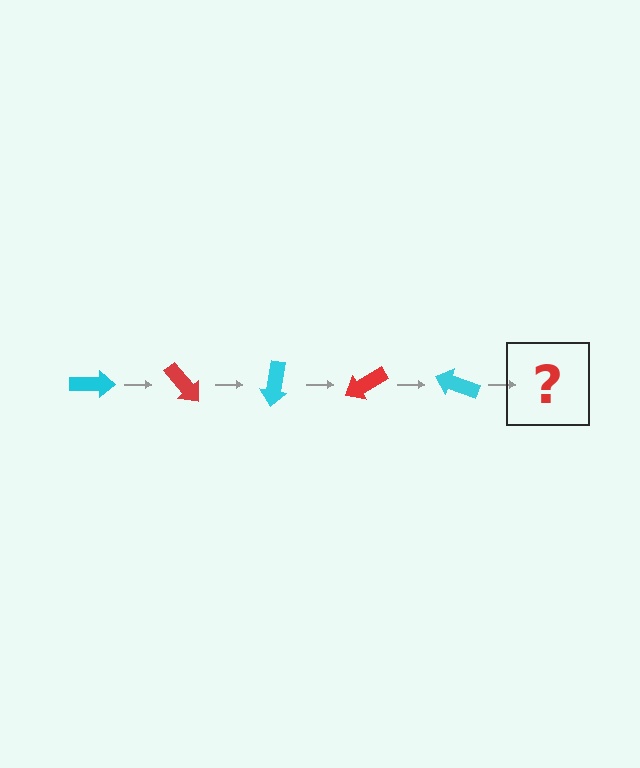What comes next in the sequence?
The next element should be a red arrow, rotated 250 degrees from the start.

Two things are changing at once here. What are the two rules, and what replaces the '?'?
The two rules are that it rotates 50 degrees each step and the color cycles through cyan and red. The '?' should be a red arrow, rotated 250 degrees from the start.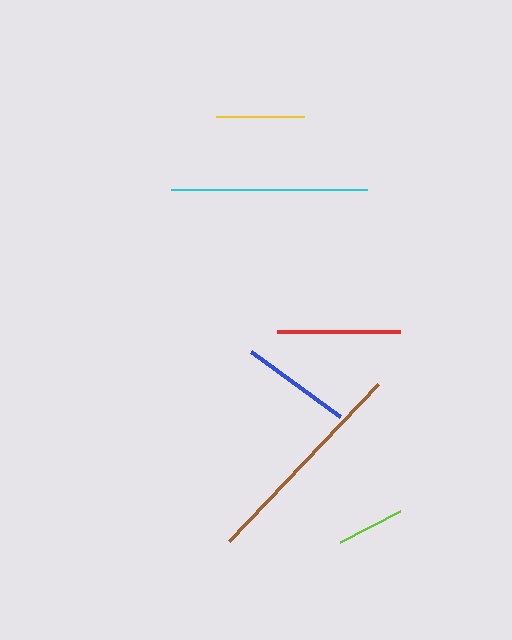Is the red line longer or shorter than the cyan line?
The cyan line is longer than the red line.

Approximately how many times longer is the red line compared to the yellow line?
The red line is approximately 1.4 times the length of the yellow line.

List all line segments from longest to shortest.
From longest to shortest: brown, cyan, red, blue, yellow, lime.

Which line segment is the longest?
The brown line is the longest at approximately 216 pixels.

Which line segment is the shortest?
The lime line is the shortest at approximately 68 pixels.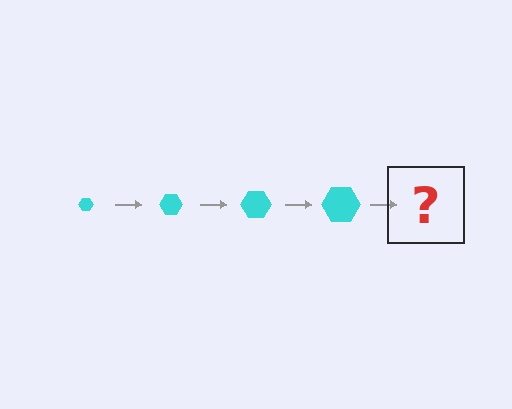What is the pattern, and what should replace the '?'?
The pattern is that the hexagon gets progressively larger each step. The '?' should be a cyan hexagon, larger than the previous one.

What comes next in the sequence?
The next element should be a cyan hexagon, larger than the previous one.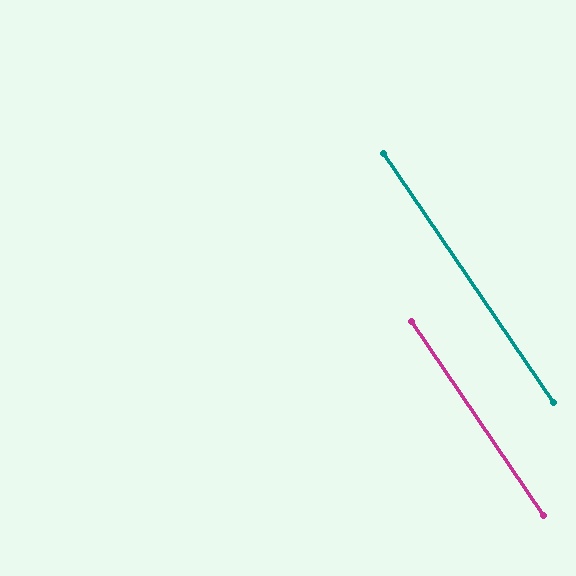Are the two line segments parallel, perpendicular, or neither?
Parallel — their directions differ by only 0.1°.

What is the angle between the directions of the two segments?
Approximately 0 degrees.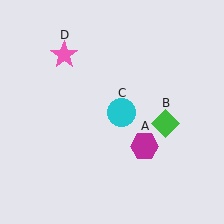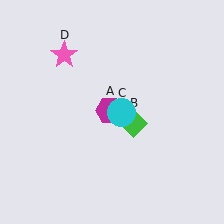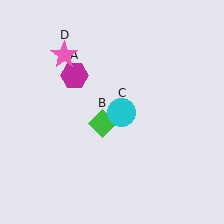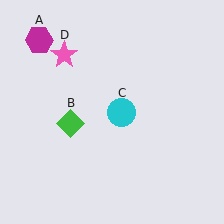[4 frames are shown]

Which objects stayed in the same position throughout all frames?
Cyan circle (object C) and pink star (object D) remained stationary.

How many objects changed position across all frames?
2 objects changed position: magenta hexagon (object A), green diamond (object B).